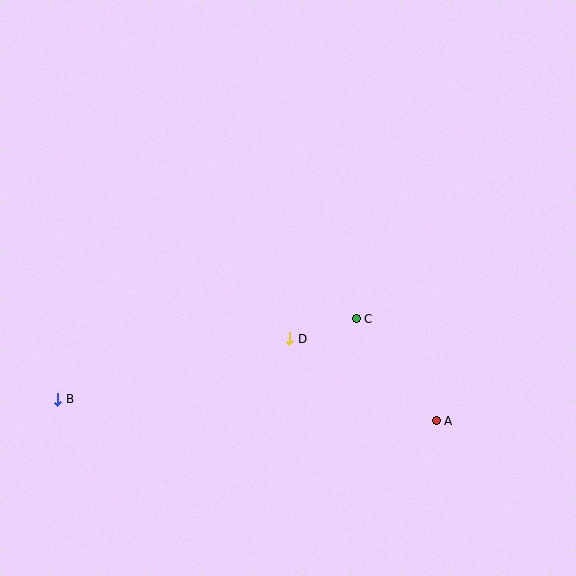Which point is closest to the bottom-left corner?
Point B is closest to the bottom-left corner.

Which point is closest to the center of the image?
Point D at (290, 339) is closest to the center.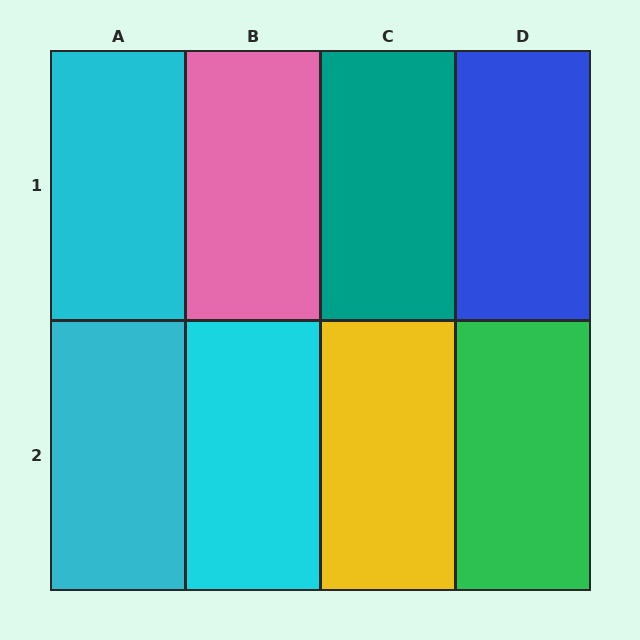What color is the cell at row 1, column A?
Cyan.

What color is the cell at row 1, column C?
Teal.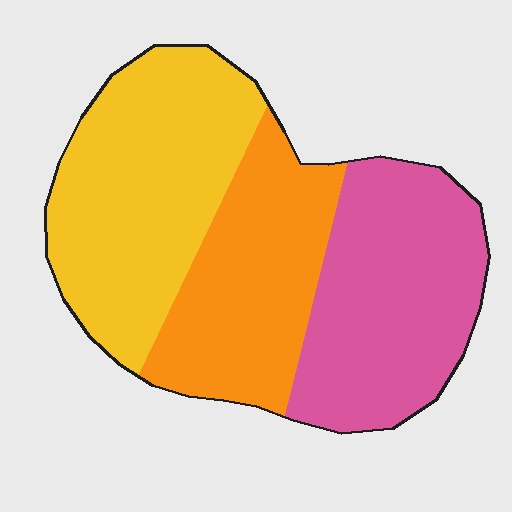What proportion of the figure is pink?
Pink covers 34% of the figure.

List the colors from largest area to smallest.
From largest to smallest: yellow, pink, orange.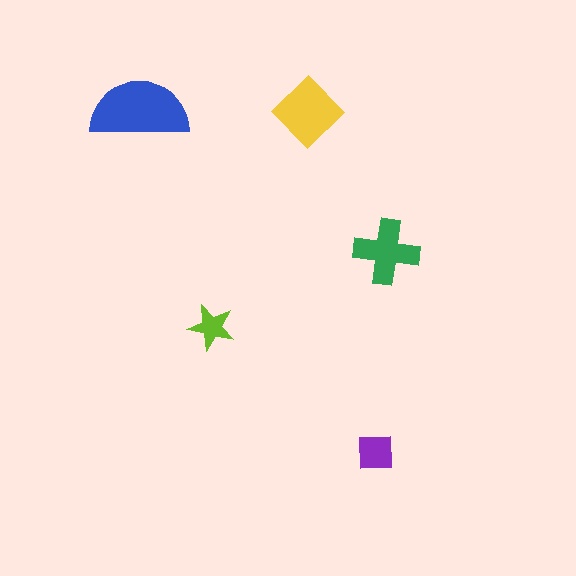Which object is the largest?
The blue semicircle.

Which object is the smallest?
The lime star.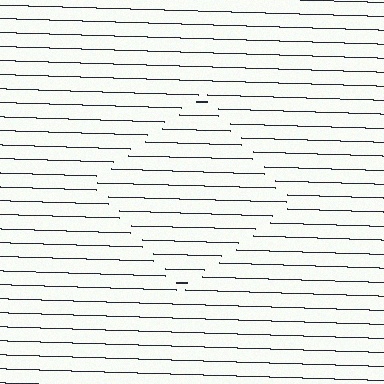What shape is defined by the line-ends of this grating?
An illusory square. The interior of the shape contains the same grating, shifted by half a period — the contour is defined by the phase discontinuity where line-ends from the inner and outer gratings abut.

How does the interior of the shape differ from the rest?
The interior of the shape contains the same grating, shifted by half a period — the contour is defined by the phase discontinuity where line-ends from the inner and outer gratings abut.